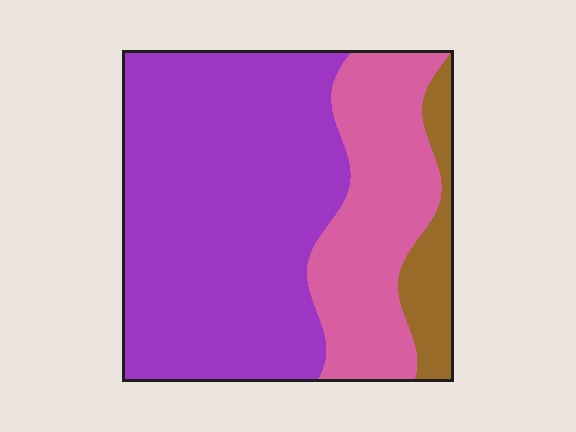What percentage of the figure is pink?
Pink takes up about one quarter (1/4) of the figure.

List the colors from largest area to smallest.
From largest to smallest: purple, pink, brown.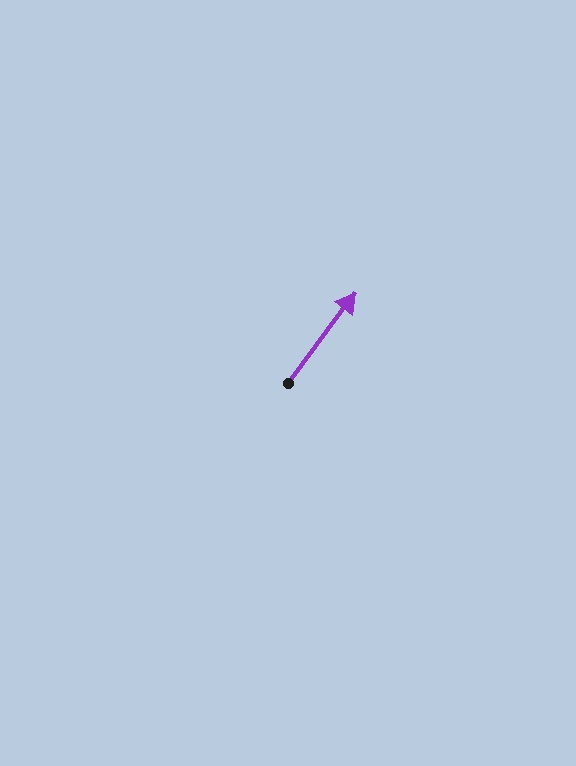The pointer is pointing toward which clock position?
Roughly 1 o'clock.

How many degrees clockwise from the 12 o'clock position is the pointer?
Approximately 37 degrees.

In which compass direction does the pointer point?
Northeast.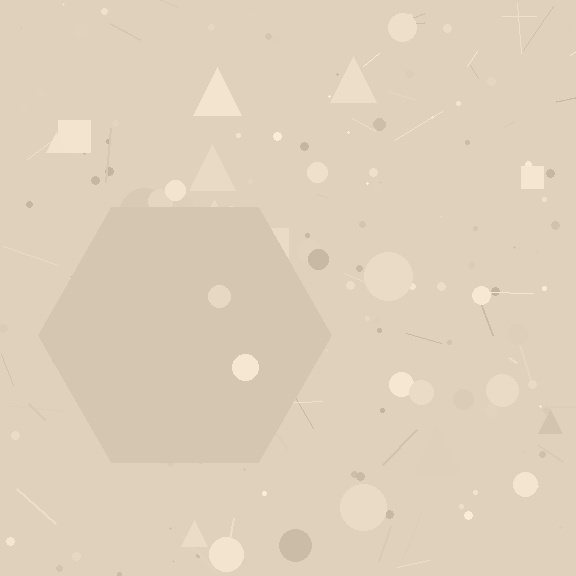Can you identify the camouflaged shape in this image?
The camouflaged shape is a hexagon.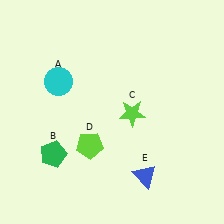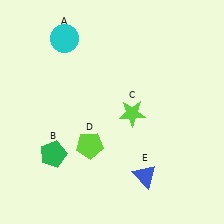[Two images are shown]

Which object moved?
The cyan circle (A) moved up.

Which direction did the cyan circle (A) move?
The cyan circle (A) moved up.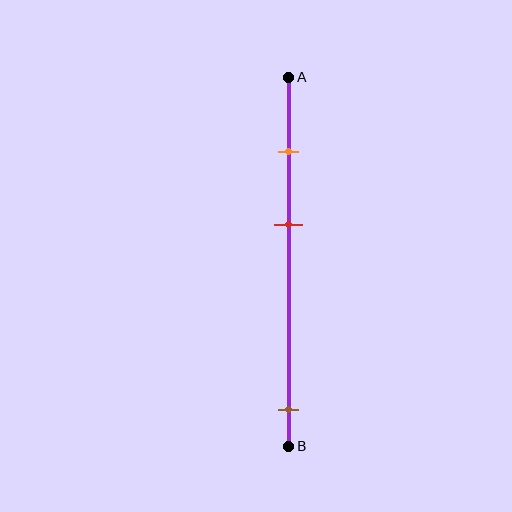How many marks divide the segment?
There are 3 marks dividing the segment.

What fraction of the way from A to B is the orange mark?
The orange mark is approximately 20% (0.2) of the way from A to B.